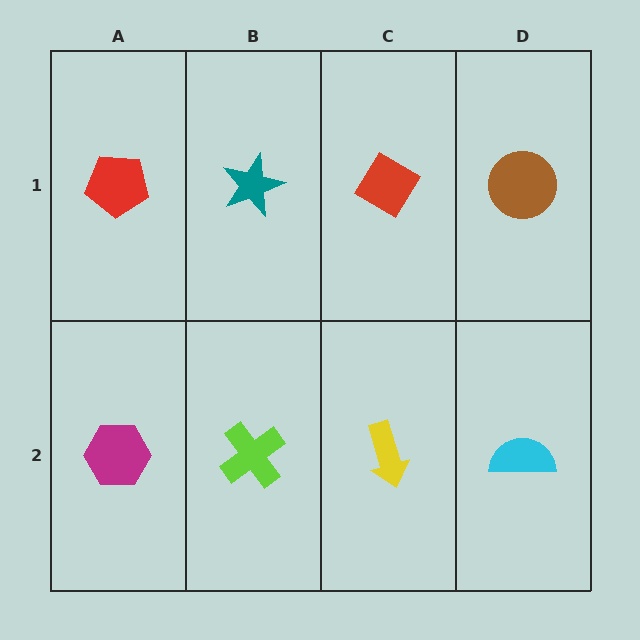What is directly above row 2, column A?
A red pentagon.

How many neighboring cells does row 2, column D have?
2.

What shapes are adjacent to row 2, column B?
A teal star (row 1, column B), a magenta hexagon (row 2, column A), a yellow arrow (row 2, column C).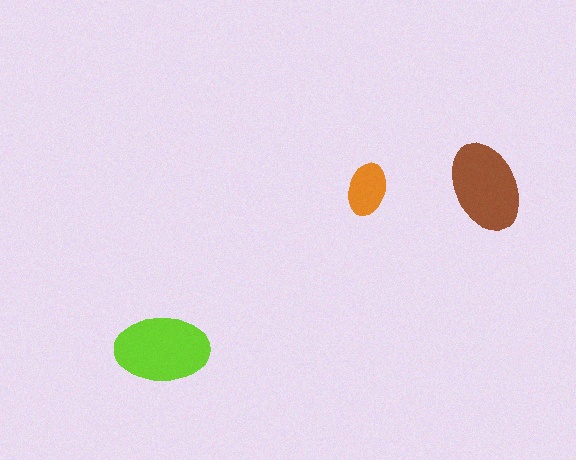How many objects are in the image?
There are 3 objects in the image.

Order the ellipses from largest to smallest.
the lime one, the brown one, the orange one.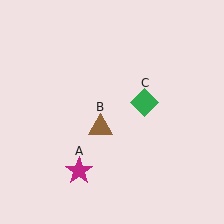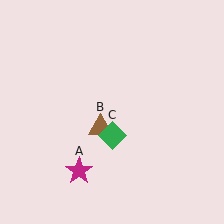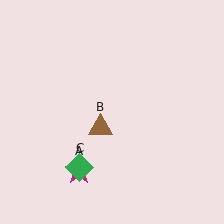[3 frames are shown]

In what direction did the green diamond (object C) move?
The green diamond (object C) moved down and to the left.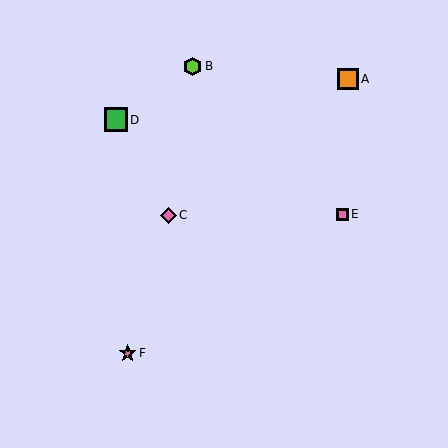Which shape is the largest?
The green square (labeled D) is the largest.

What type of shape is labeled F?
Shape F is a pink star.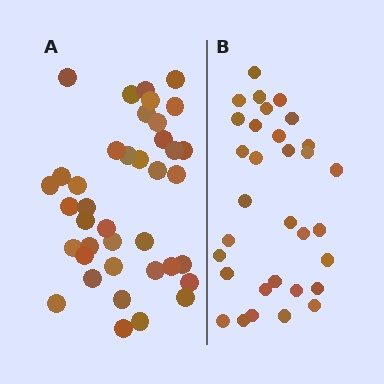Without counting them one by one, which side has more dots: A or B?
Region A (the left region) has more dots.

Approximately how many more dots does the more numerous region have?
Region A has roughly 8 or so more dots than region B.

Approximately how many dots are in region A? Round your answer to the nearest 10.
About 40 dots. (The exact count is 39, which rounds to 40.)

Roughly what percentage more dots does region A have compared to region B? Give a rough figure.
About 20% more.